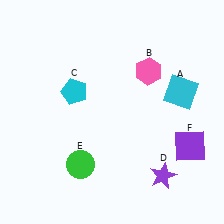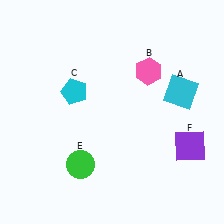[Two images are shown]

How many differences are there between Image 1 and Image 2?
There is 1 difference between the two images.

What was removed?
The purple star (D) was removed in Image 2.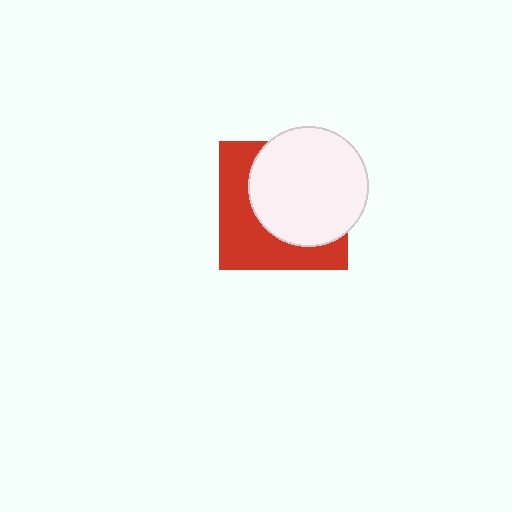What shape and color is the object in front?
The object in front is a white circle.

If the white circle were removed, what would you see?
You would see the complete red square.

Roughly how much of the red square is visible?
A small part of it is visible (roughly 44%).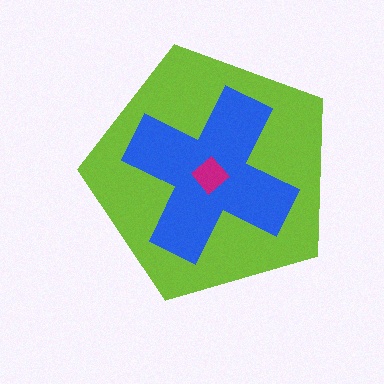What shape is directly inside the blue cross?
The magenta diamond.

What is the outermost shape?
The lime pentagon.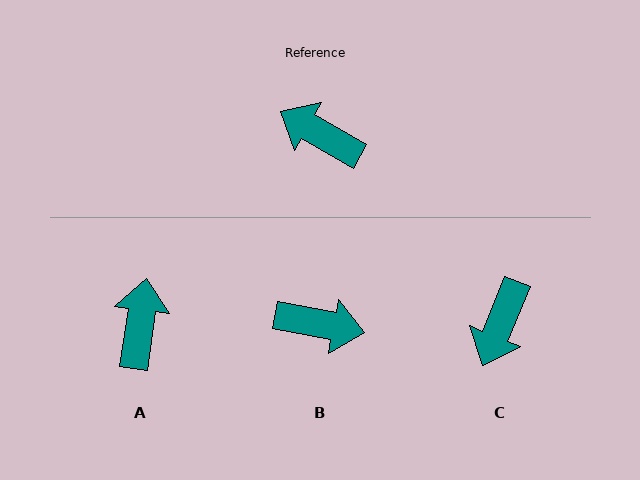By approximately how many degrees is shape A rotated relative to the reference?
Approximately 69 degrees clockwise.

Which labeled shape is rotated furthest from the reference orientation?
B, about 162 degrees away.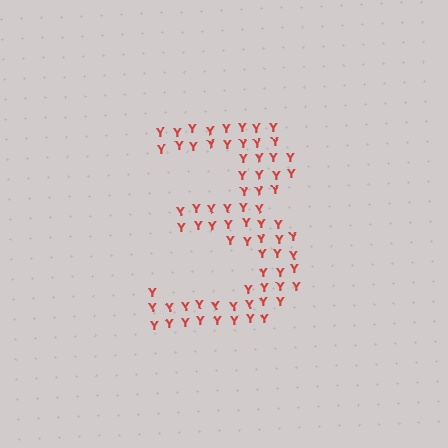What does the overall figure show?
The overall figure shows the digit 3.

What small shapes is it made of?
It is made of small letter Y's.